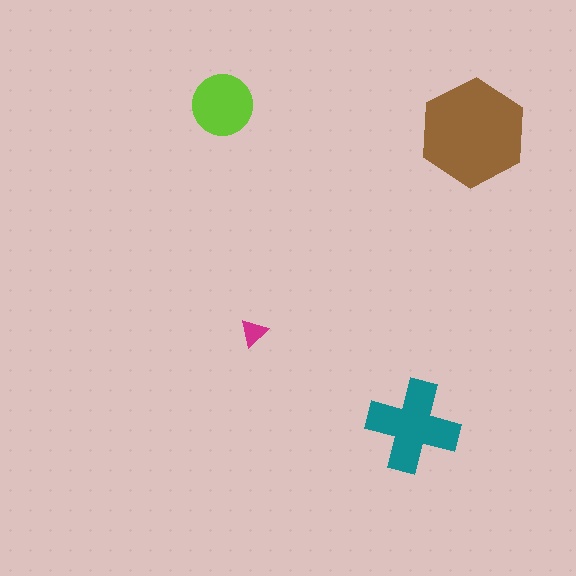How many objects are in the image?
There are 4 objects in the image.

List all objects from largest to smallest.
The brown hexagon, the teal cross, the lime circle, the magenta triangle.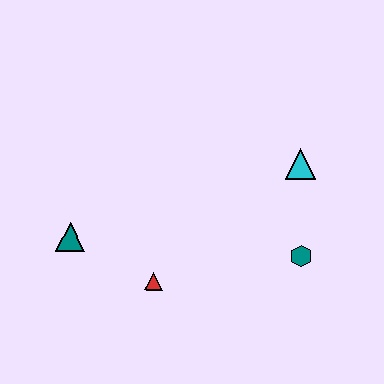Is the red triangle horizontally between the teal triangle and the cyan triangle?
Yes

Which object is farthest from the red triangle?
The cyan triangle is farthest from the red triangle.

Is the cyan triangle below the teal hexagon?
No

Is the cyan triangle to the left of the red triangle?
No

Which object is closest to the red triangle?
The teal triangle is closest to the red triangle.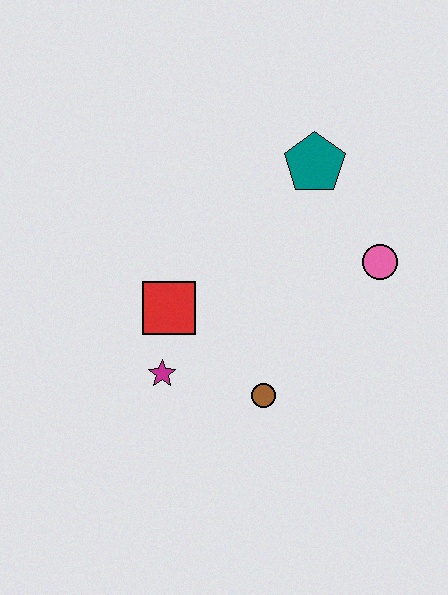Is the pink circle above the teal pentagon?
No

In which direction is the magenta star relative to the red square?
The magenta star is below the red square.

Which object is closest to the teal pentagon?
The pink circle is closest to the teal pentagon.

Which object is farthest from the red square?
The pink circle is farthest from the red square.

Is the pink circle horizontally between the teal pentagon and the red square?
No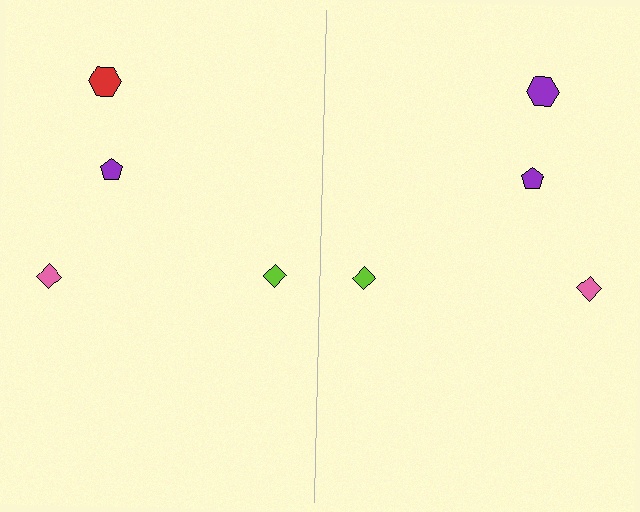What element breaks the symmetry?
The purple hexagon on the right side breaks the symmetry — its mirror counterpart is red.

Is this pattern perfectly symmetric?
No, the pattern is not perfectly symmetric. The purple hexagon on the right side breaks the symmetry — its mirror counterpart is red.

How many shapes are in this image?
There are 8 shapes in this image.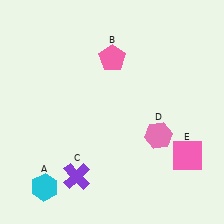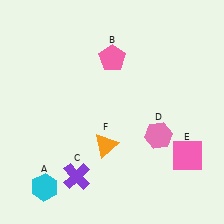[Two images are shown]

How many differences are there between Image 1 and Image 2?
There is 1 difference between the two images.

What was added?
An orange triangle (F) was added in Image 2.